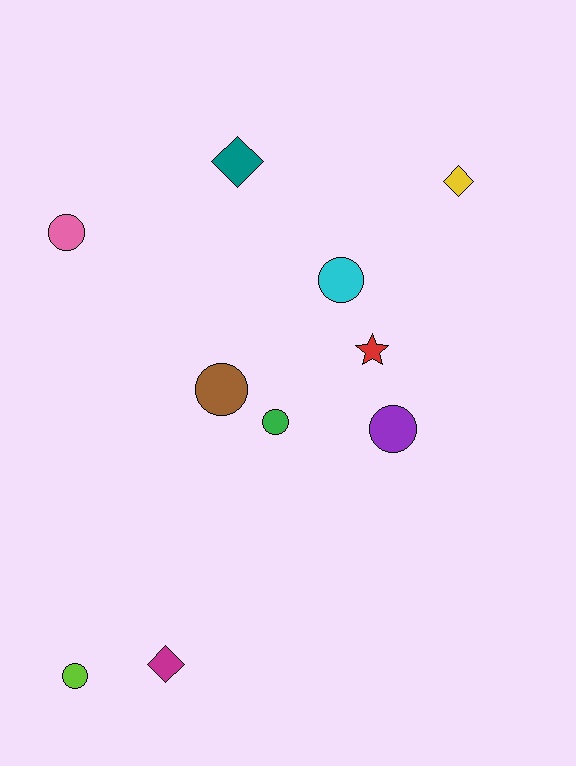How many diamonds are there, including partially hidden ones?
There are 3 diamonds.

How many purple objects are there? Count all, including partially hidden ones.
There is 1 purple object.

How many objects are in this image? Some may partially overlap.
There are 10 objects.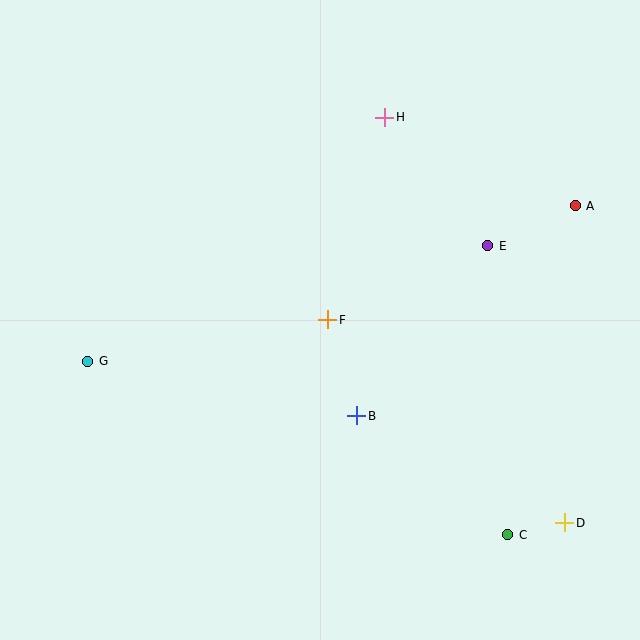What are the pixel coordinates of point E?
Point E is at (488, 246).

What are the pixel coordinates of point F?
Point F is at (328, 320).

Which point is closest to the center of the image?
Point F at (328, 320) is closest to the center.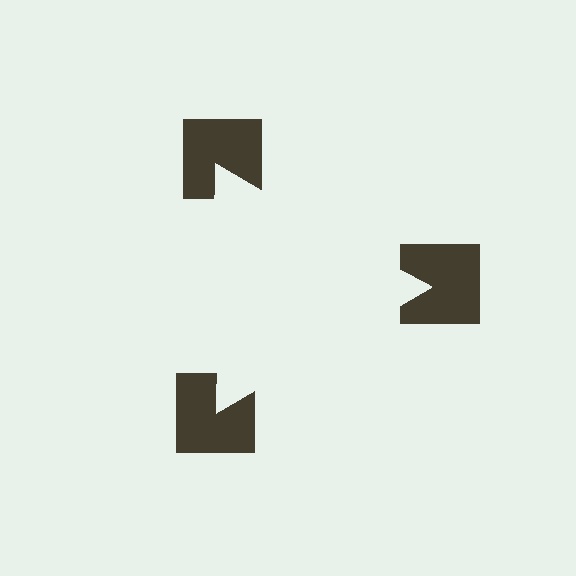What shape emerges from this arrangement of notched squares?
An illusory triangle — its edges are inferred from the aligned wedge cuts in the notched squares, not physically drawn.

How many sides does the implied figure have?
3 sides.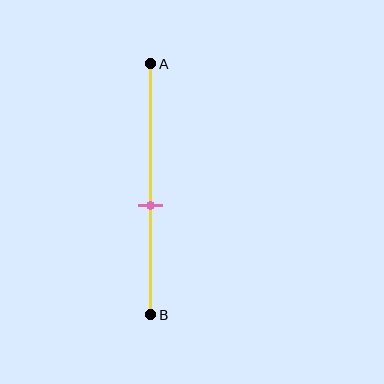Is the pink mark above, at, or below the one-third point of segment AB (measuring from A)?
The pink mark is below the one-third point of segment AB.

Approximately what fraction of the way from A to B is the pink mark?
The pink mark is approximately 55% of the way from A to B.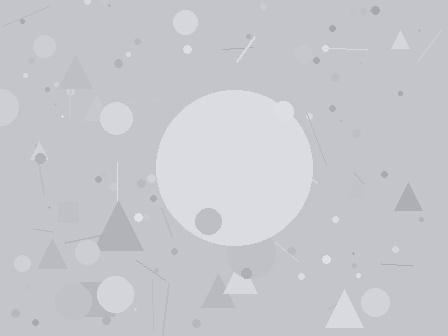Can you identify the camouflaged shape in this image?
The camouflaged shape is a circle.